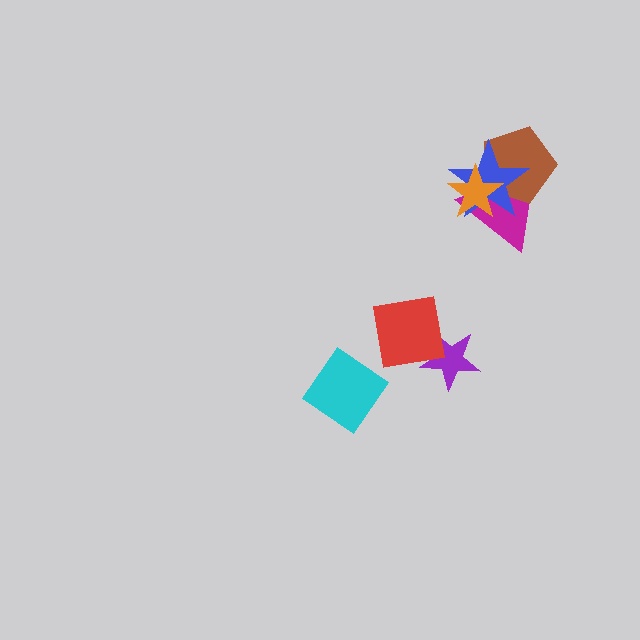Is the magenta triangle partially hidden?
Yes, it is partially covered by another shape.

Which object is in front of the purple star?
The red square is in front of the purple star.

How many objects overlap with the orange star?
3 objects overlap with the orange star.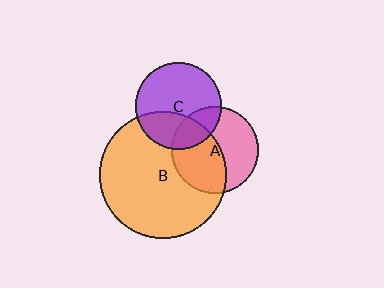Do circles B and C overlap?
Yes.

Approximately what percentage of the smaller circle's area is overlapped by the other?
Approximately 35%.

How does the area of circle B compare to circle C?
Approximately 2.1 times.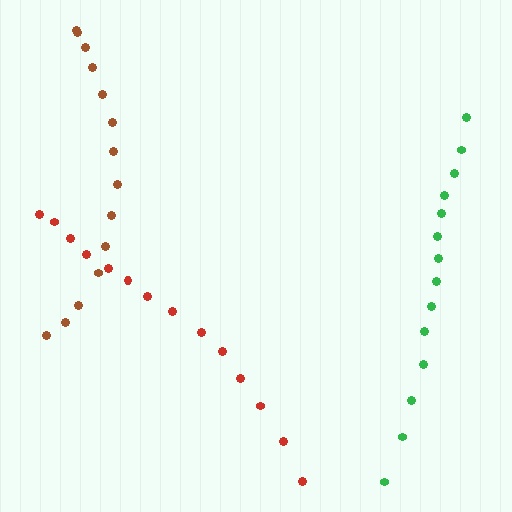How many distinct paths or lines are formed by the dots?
There are 3 distinct paths.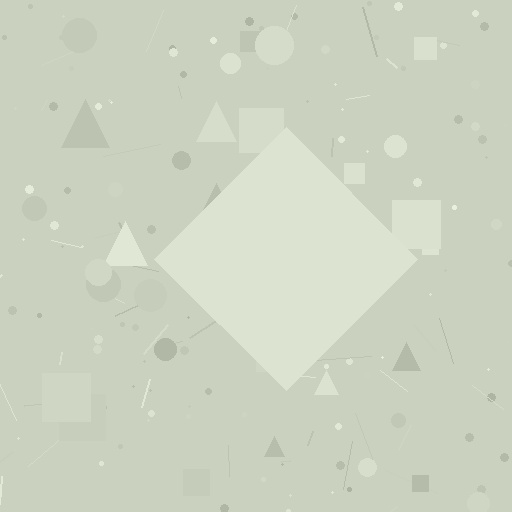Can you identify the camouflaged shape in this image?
The camouflaged shape is a diamond.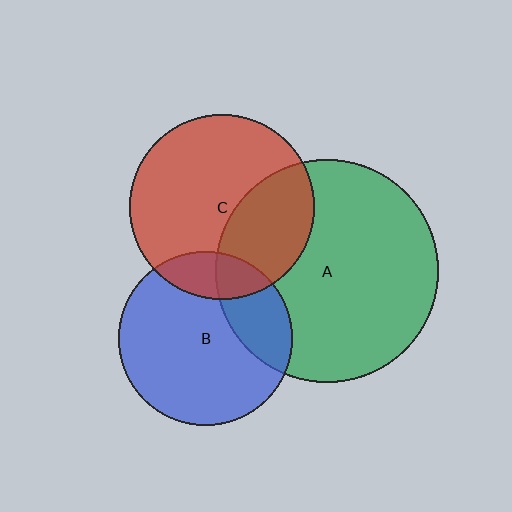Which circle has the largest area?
Circle A (green).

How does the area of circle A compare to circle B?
Approximately 1.6 times.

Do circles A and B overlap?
Yes.